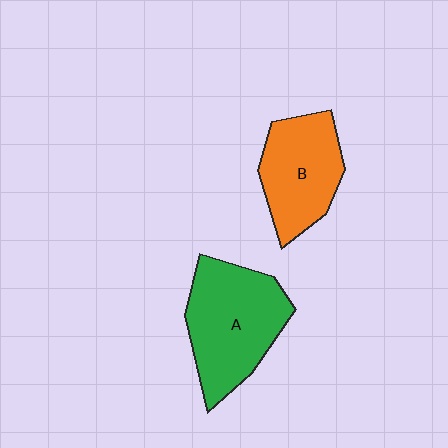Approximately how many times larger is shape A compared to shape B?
Approximately 1.3 times.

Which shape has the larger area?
Shape A (green).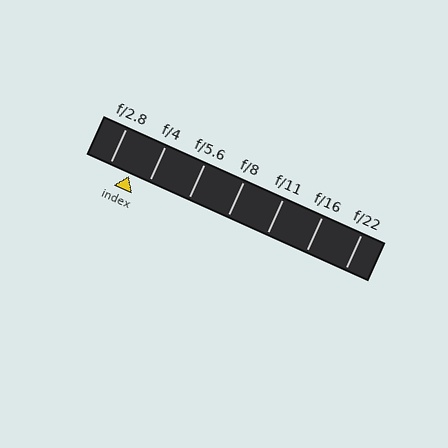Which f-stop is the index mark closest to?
The index mark is closest to f/4.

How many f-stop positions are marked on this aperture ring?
There are 7 f-stop positions marked.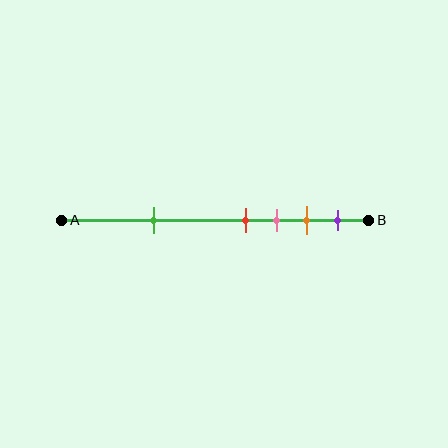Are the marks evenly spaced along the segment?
No, the marks are not evenly spaced.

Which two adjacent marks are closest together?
The red and pink marks are the closest adjacent pair.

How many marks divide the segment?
There are 5 marks dividing the segment.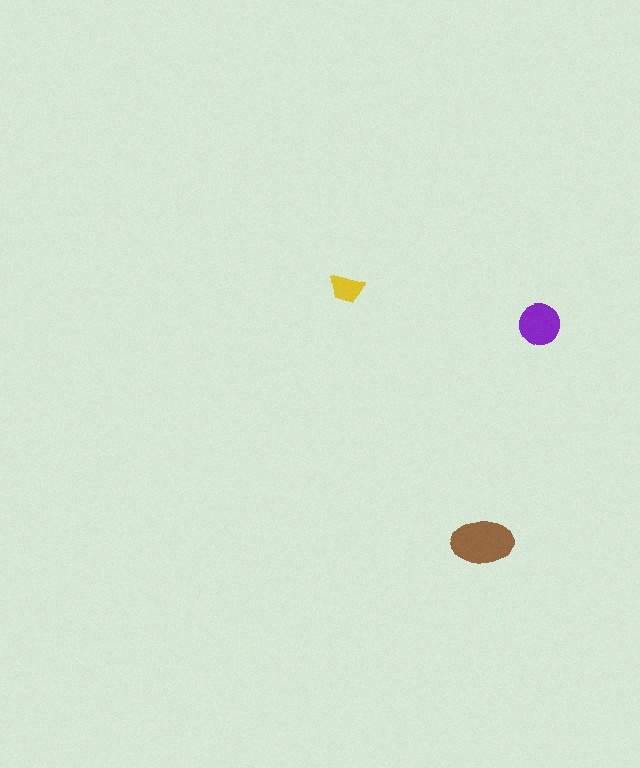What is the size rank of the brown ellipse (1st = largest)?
1st.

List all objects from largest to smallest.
The brown ellipse, the purple circle, the yellow trapezoid.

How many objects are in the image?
There are 3 objects in the image.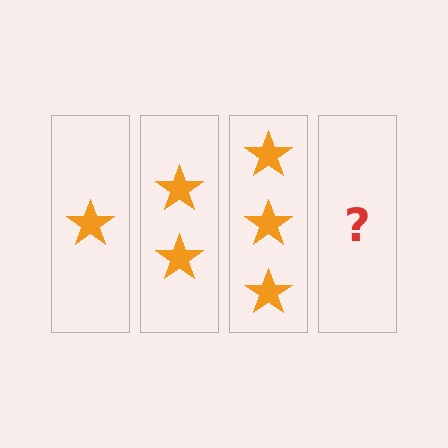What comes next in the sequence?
The next element should be 4 stars.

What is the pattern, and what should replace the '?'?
The pattern is that each step adds one more star. The '?' should be 4 stars.